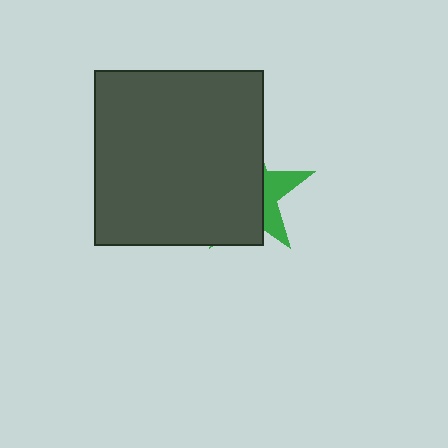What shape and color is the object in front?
The object in front is a dark gray rectangle.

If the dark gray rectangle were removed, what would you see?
You would see the complete green star.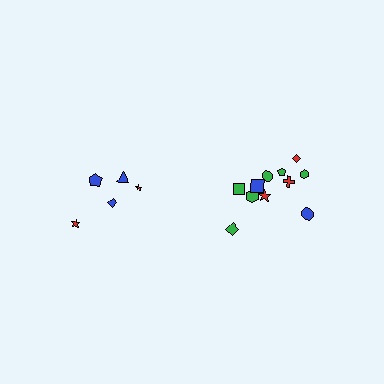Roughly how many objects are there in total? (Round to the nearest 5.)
Roughly 15 objects in total.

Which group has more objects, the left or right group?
The right group.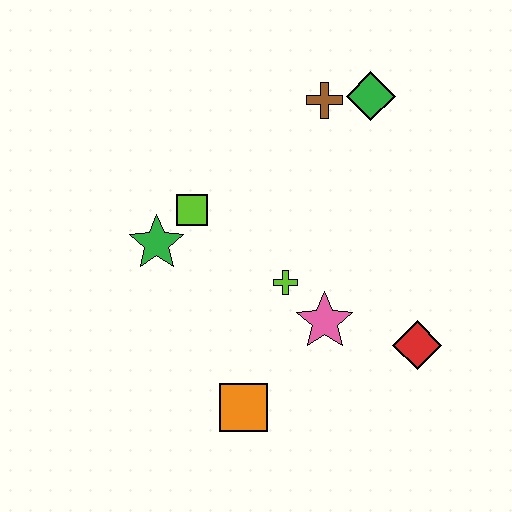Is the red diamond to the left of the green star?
No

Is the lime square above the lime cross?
Yes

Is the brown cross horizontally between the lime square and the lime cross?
No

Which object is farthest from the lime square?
The red diamond is farthest from the lime square.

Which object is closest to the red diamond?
The pink star is closest to the red diamond.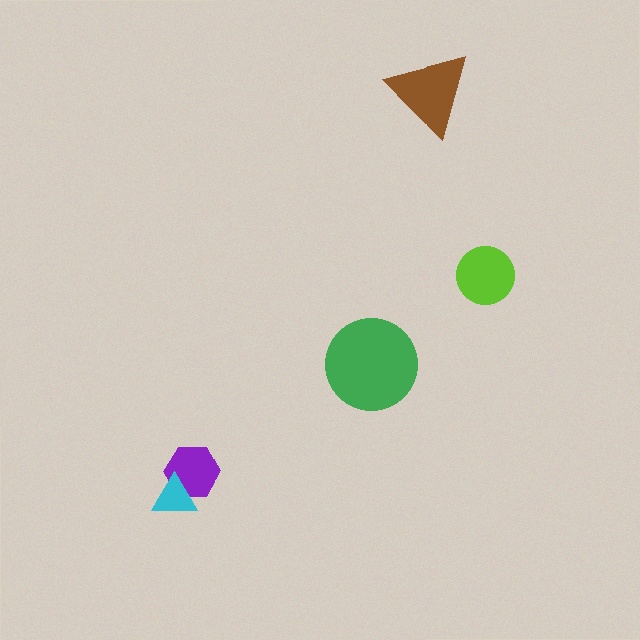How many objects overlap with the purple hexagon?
1 object overlaps with the purple hexagon.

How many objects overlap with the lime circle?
0 objects overlap with the lime circle.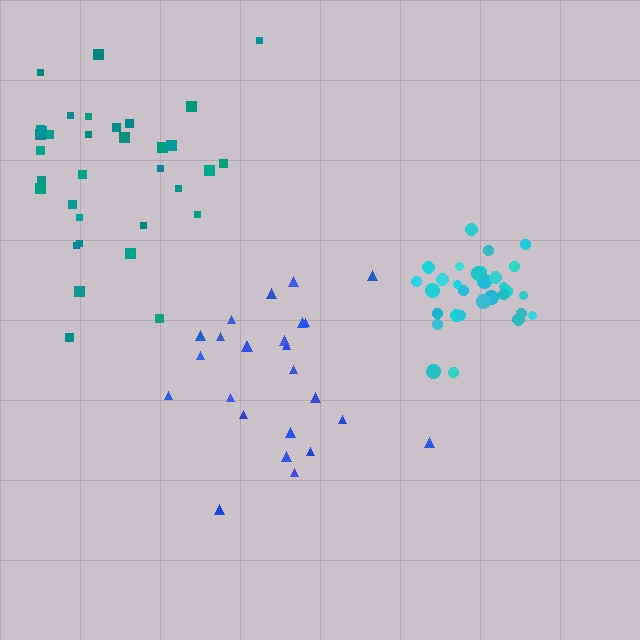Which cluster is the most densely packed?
Cyan.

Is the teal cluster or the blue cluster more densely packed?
Teal.